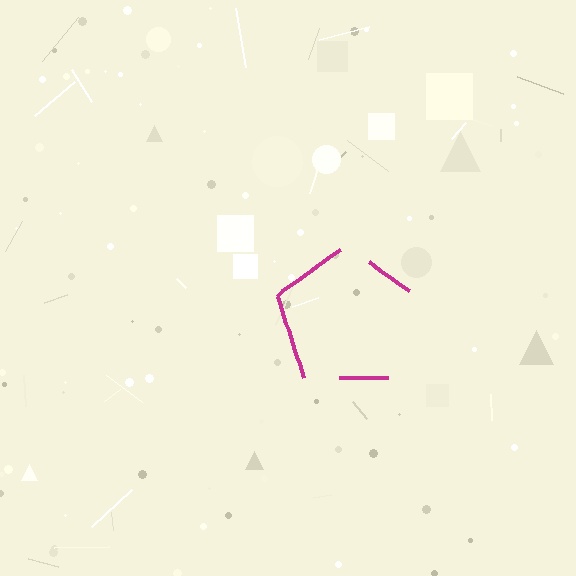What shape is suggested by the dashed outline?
The dashed outline suggests a pentagon.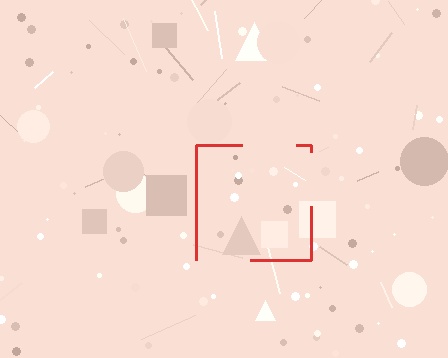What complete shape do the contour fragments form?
The contour fragments form a square.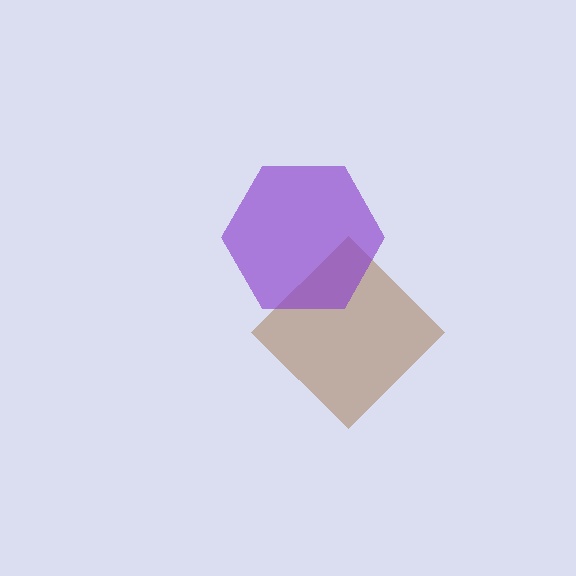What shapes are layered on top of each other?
The layered shapes are: a brown diamond, a purple hexagon.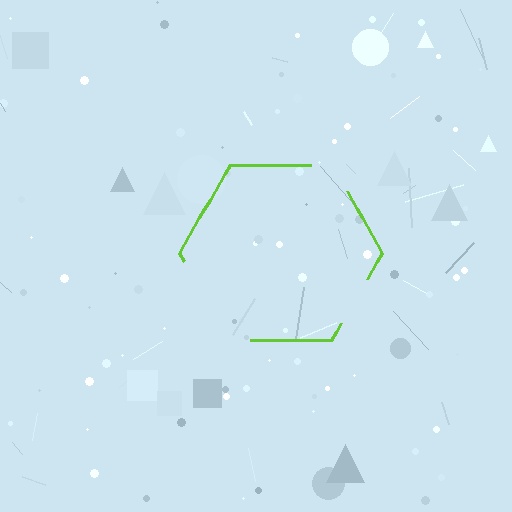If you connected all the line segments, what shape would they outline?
They would outline a hexagon.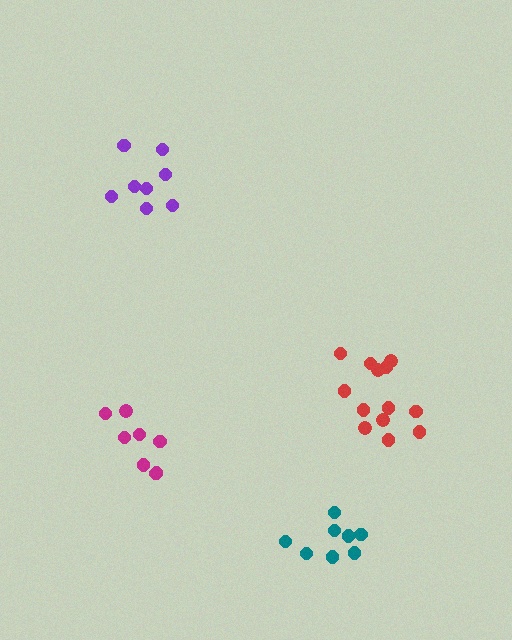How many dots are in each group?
Group 1: 8 dots, Group 2: 8 dots, Group 3: 8 dots, Group 4: 13 dots (37 total).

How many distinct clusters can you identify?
There are 4 distinct clusters.